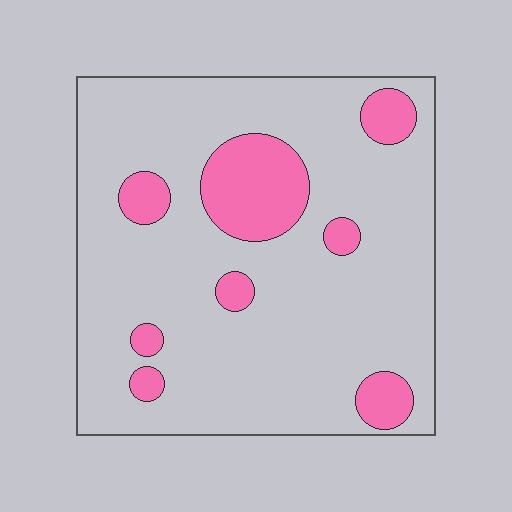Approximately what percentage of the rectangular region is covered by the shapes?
Approximately 15%.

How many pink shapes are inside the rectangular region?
8.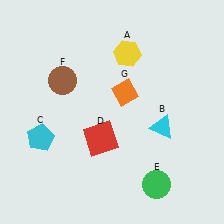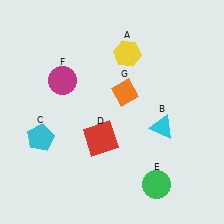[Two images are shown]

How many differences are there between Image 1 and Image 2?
There is 1 difference between the two images.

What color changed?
The circle (F) changed from brown in Image 1 to magenta in Image 2.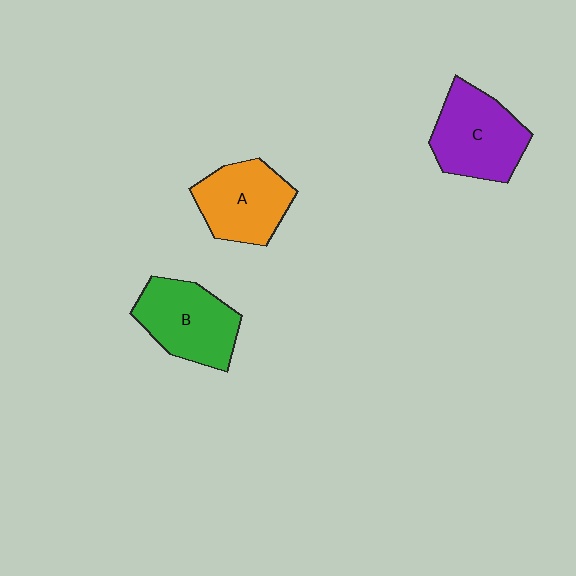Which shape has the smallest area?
Shape A (orange).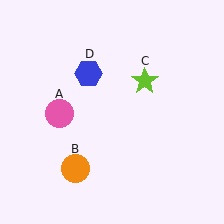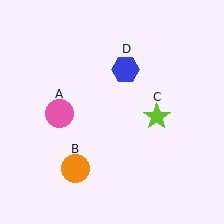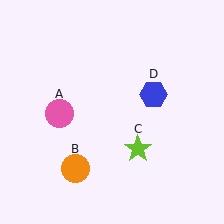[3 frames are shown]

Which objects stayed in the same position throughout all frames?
Pink circle (object A) and orange circle (object B) remained stationary.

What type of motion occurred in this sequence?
The lime star (object C), blue hexagon (object D) rotated clockwise around the center of the scene.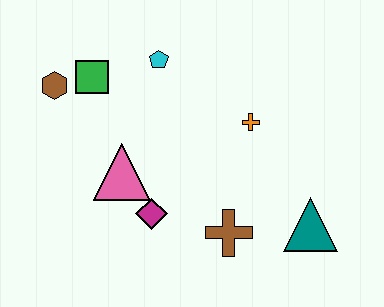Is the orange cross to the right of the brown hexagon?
Yes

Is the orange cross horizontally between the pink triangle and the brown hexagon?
No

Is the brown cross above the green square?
No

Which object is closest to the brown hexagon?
The green square is closest to the brown hexagon.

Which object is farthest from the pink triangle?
The teal triangle is farthest from the pink triangle.